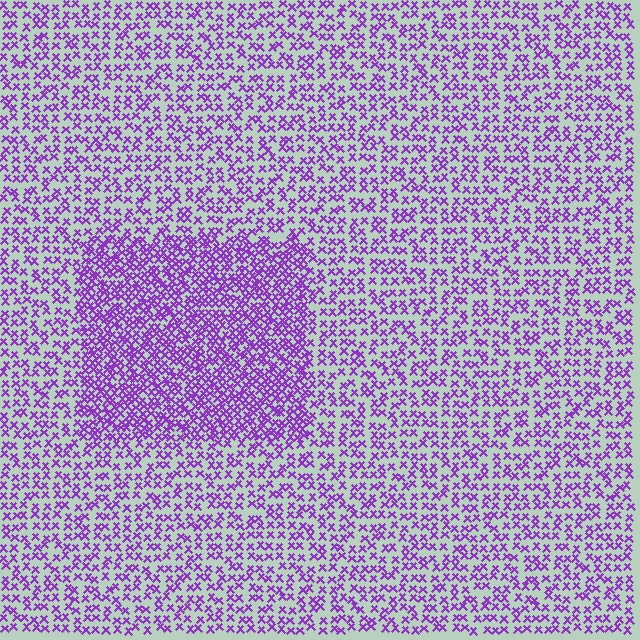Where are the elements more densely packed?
The elements are more densely packed inside the rectangle boundary.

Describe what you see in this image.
The image contains small purple elements arranged at two different densities. A rectangle-shaped region is visible where the elements are more densely packed than the surrounding area.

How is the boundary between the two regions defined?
The boundary is defined by a change in element density (approximately 1.9x ratio). All elements are the same color, size, and shape.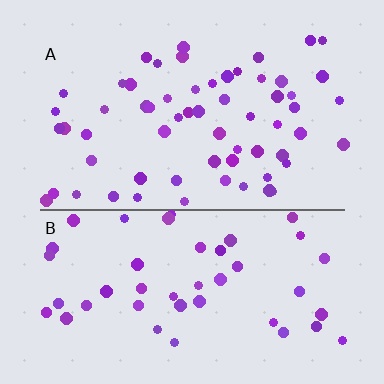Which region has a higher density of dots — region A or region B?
A (the top).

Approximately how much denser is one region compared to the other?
Approximately 1.4× — region A over region B.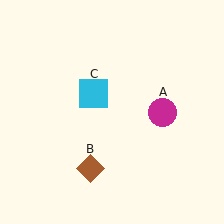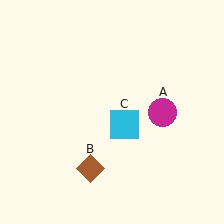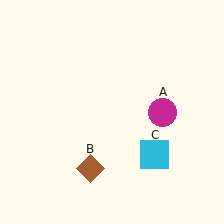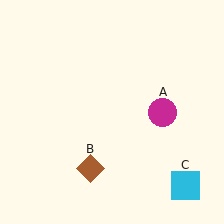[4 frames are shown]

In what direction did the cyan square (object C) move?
The cyan square (object C) moved down and to the right.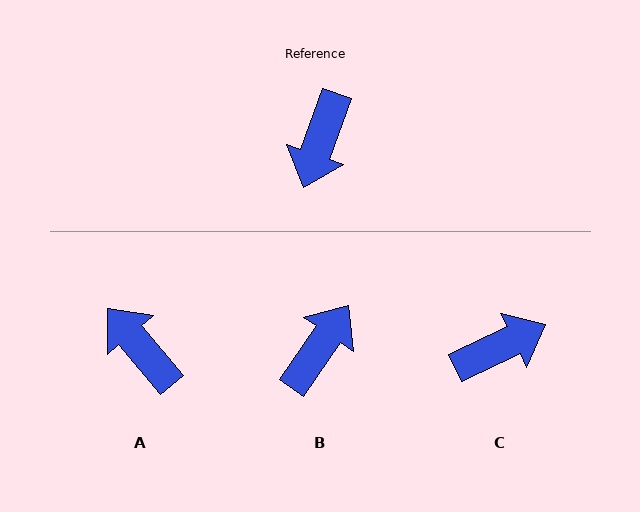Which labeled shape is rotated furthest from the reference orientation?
B, about 165 degrees away.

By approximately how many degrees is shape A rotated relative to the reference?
Approximately 120 degrees clockwise.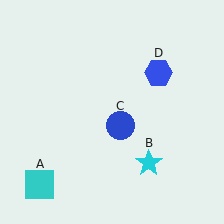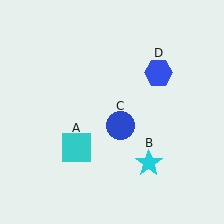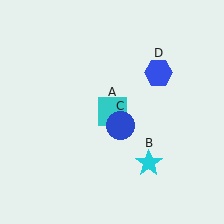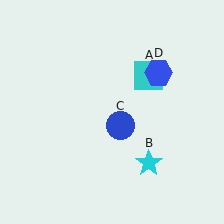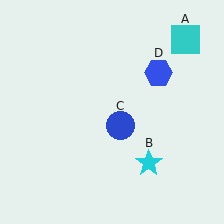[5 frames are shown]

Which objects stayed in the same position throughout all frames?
Cyan star (object B) and blue circle (object C) and blue hexagon (object D) remained stationary.